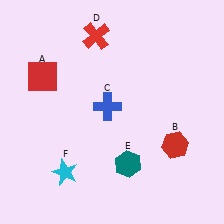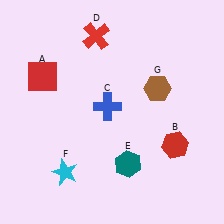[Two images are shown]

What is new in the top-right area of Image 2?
A brown hexagon (G) was added in the top-right area of Image 2.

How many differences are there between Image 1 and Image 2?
There is 1 difference between the two images.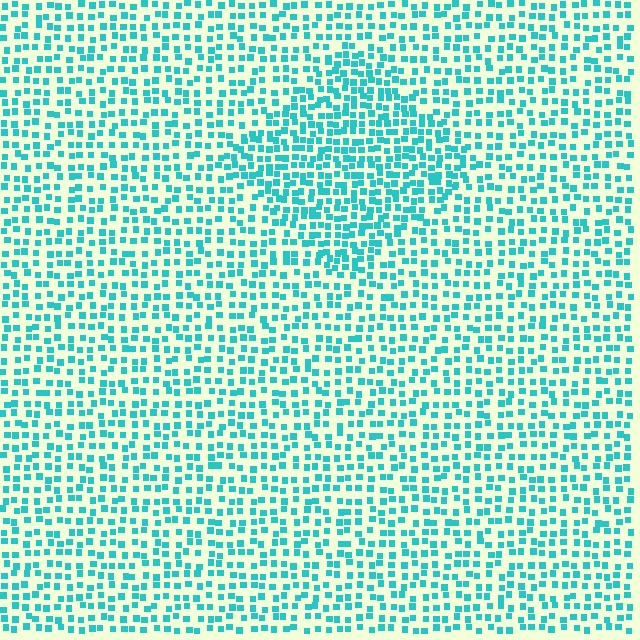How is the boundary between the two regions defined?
The boundary is defined by a change in element density (approximately 1.6x ratio). All elements are the same color, size, and shape.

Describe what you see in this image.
The image contains small cyan elements arranged at two different densities. A diamond-shaped region is visible where the elements are more densely packed than the surrounding area.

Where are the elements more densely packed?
The elements are more densely packed inside the diamond boundary.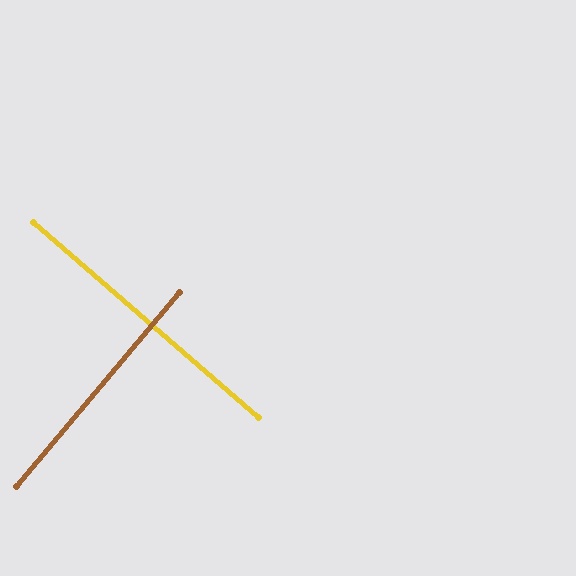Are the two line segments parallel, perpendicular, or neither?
Perpendicular — they meet at approximately 89°.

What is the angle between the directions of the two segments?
Approximately 89 degrees.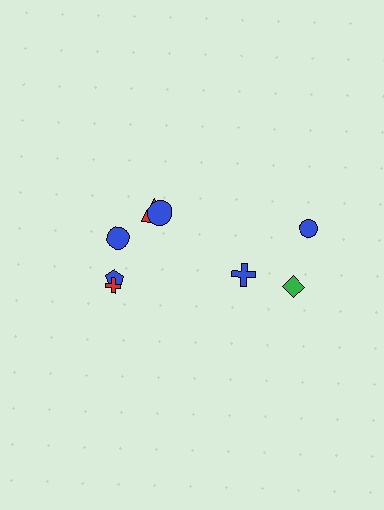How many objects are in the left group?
There are 5 objects.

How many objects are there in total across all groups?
There are 8 objects.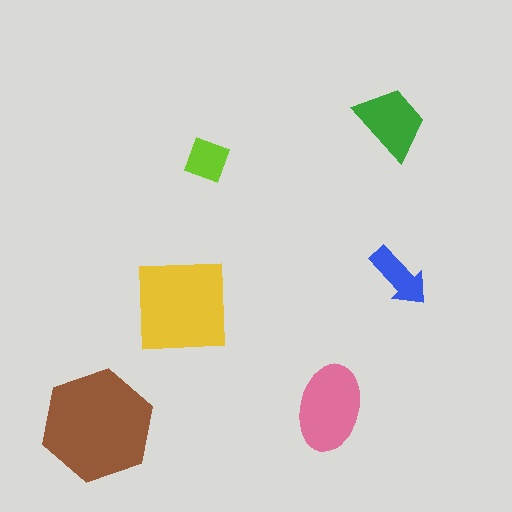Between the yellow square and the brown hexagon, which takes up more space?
The brown hexagon.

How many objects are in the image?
There are 6 objects in the image.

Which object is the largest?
The brown hexagon.